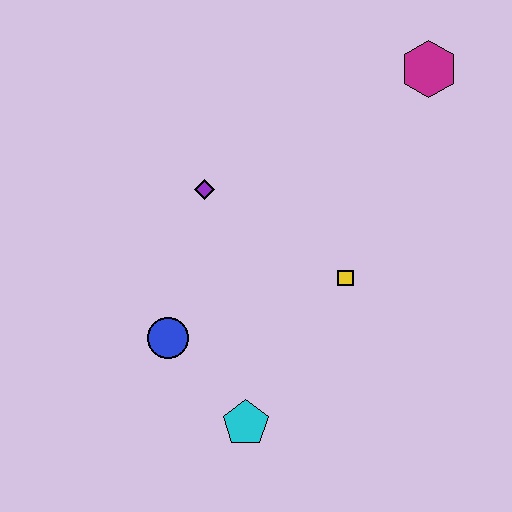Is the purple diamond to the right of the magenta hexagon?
No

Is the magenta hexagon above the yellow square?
Yes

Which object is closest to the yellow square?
The purple diamond is closest to the yellow square.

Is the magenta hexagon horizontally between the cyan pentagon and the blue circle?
No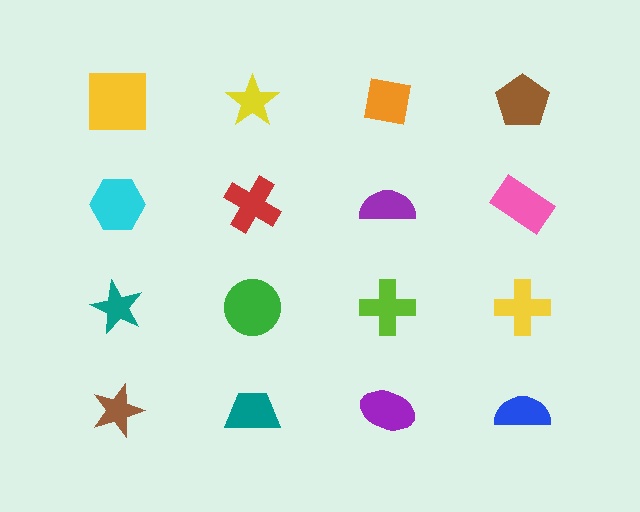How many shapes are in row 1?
4 shapes.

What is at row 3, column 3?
A lime cross.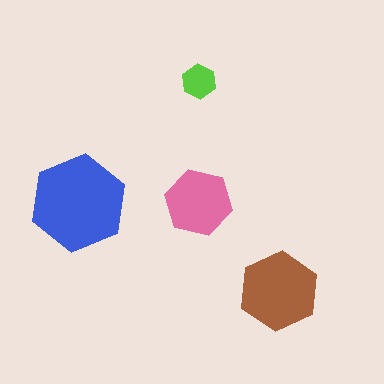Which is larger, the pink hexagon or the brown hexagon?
The brown one.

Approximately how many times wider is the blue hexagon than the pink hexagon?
About 1.5 times wider.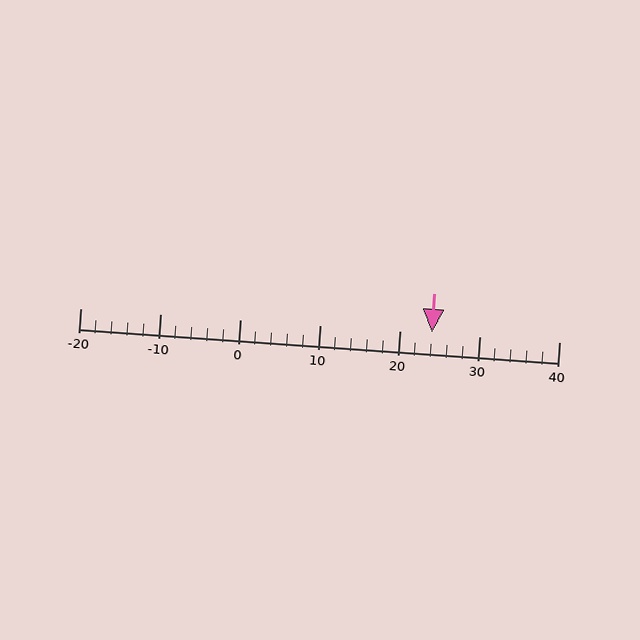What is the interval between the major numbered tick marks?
The major tick marks are spaced 10 units apart.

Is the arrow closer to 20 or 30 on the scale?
The arrow is closer to 20.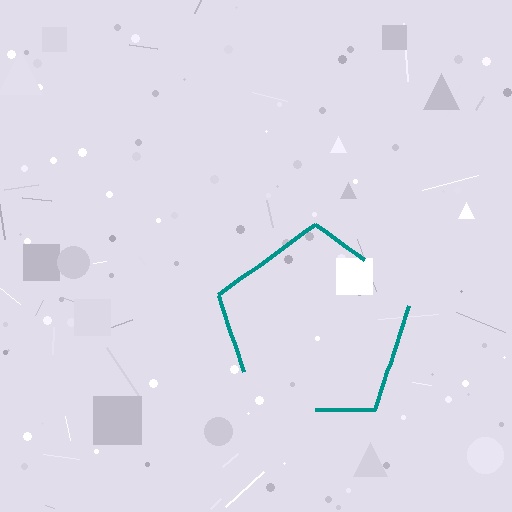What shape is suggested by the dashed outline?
The dashed outline suggests a pentagon.